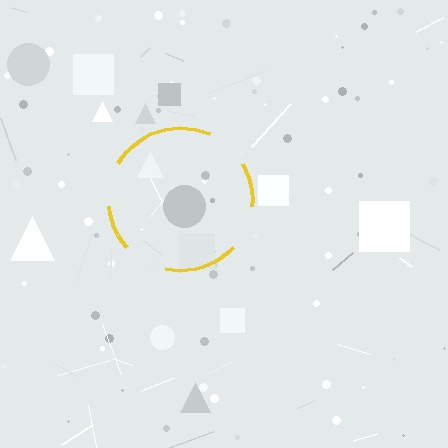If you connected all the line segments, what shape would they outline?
They would outline a circle.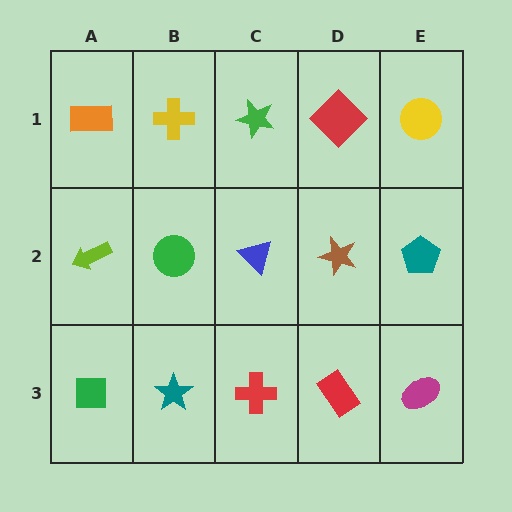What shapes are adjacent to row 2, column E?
A yellow circle (row 1, column E), a magenta ellipse (row 3, column E), a brown star (row 2, column D).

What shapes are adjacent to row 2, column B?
A yellow cross (row 1, column B), a teal star (row 3, column B), a lime arrow (row 2, column A), a blue triangle (row 2, column C).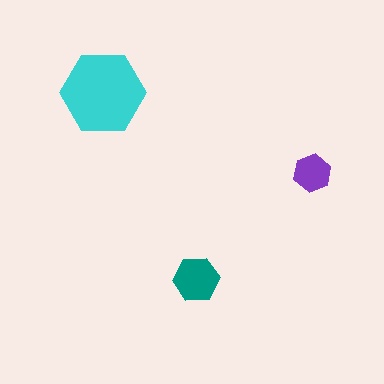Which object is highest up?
The cyan hexagon is topmost.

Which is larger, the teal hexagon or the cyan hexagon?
The cyan one.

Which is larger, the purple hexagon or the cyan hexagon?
The cyan one.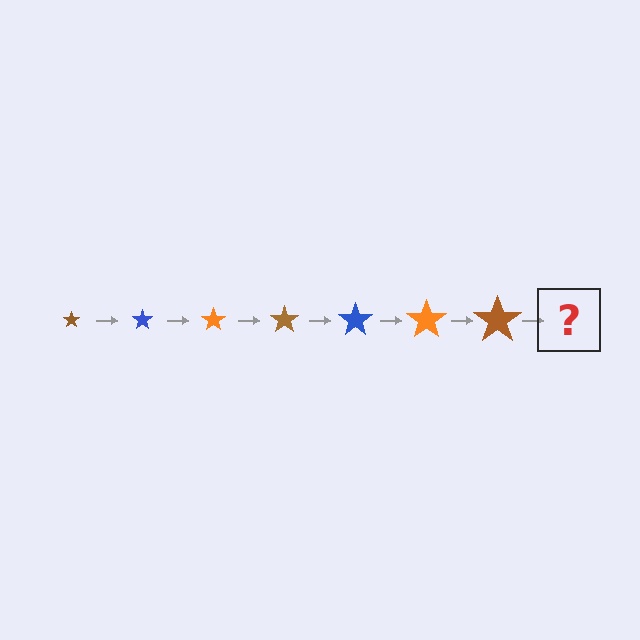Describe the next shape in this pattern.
It should be a blue star, larger than the previous one.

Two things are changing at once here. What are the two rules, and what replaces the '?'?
The two rules are that the star grows larger each step and the color cycles through brown, blue, and orange. The '?' should be a blue star, larger than the previous one.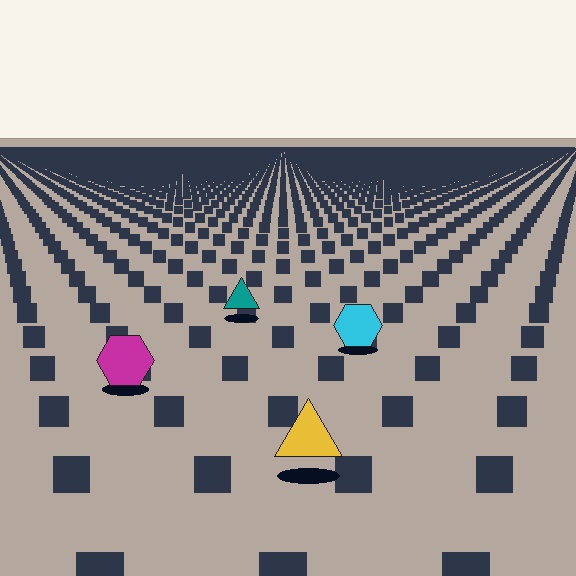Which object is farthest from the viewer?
The teal triangle is farthest from the viewer. It appears smaller and the ground texture around it is denser.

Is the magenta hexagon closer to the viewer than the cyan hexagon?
Yes. The magenta hexagon is closer — you can tell from the texture gradient: the ground texture is coarser near it.